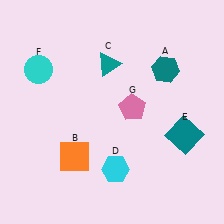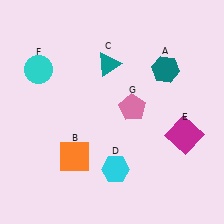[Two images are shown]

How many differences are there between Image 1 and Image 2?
There is 1 difference between the two images.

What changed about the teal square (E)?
In Image 1, E is teal. In Image 2, it changed to magenta.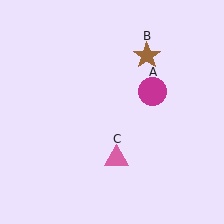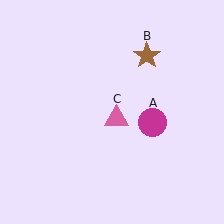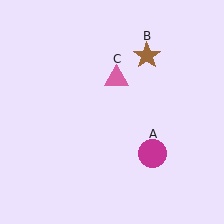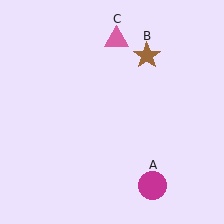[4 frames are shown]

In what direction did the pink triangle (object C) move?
The pink triangle (object C) moved up.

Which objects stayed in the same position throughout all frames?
Brown star (object B) remained stationary.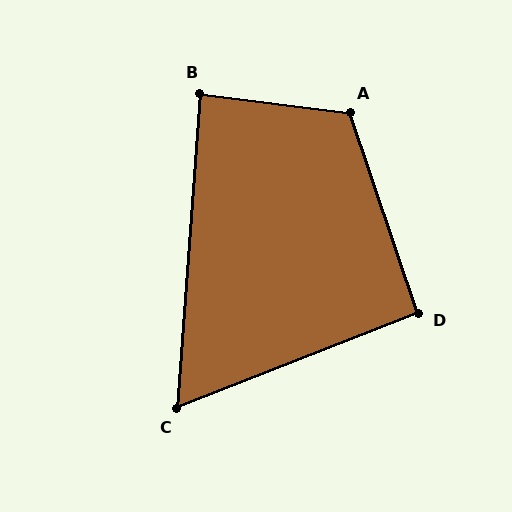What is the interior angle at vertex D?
Approximately 93 degrees (approximately right).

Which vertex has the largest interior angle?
A, at approximately 116 degrees.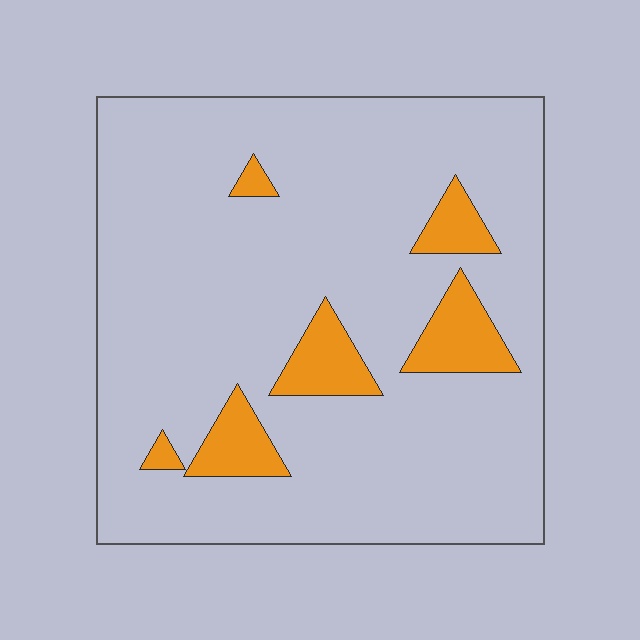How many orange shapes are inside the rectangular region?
6.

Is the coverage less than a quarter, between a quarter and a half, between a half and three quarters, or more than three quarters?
Less than a quarter.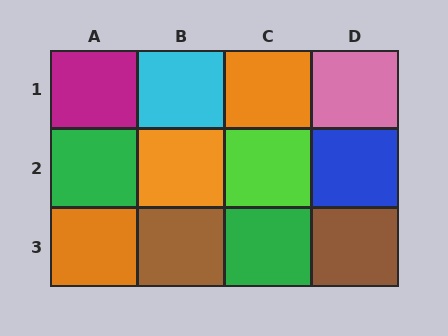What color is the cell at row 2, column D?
Blue.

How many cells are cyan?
1 cell is cyan.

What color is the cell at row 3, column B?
Brown.